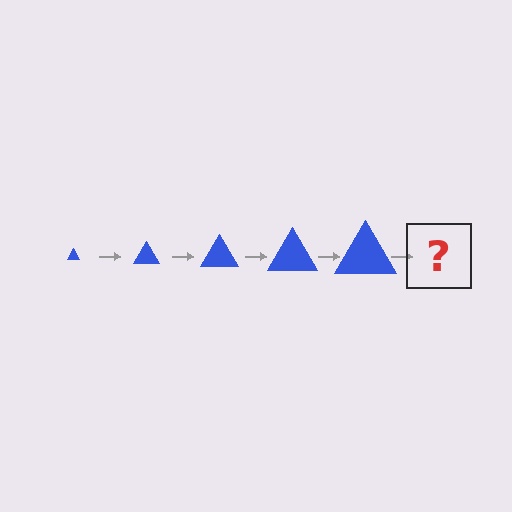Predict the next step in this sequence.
The next step is a blue triangle, larger than the previous one.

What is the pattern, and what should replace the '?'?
The pattern is that the triangle gets progressively larger each step. The '?' should be a blue triangle, larger than the previous one.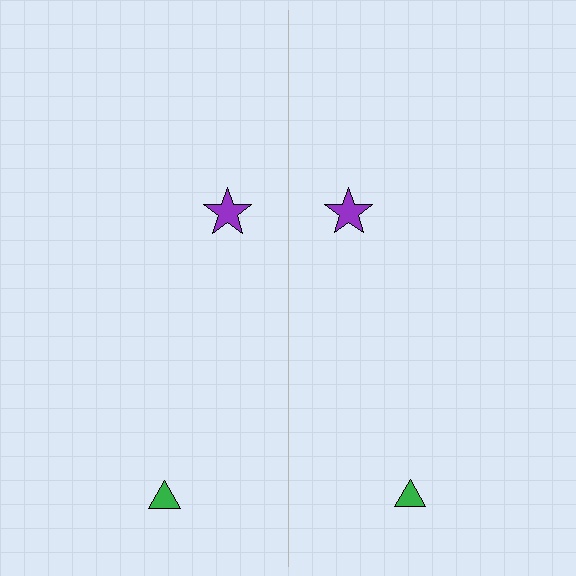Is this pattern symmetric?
Yes, this pattern has bilateral (reflection) symmetry.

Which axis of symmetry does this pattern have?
The pattern has a vertical axis of symmetry running through the center of the image.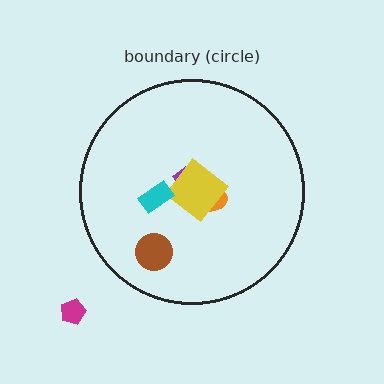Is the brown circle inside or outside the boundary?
Inside.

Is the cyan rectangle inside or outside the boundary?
Inside.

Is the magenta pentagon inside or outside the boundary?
Outside.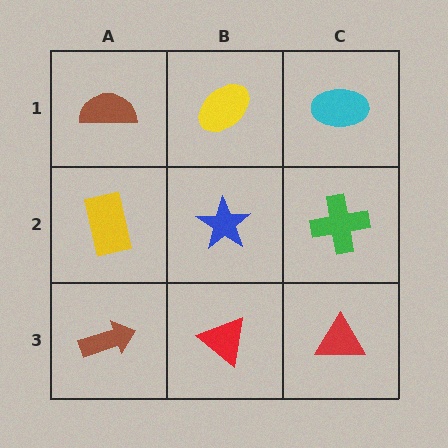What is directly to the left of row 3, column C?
A red triangle.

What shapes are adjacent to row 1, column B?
A blue star (row 2, column B), a brown semicircle (row 1, column A), a cyan ellipse (row 1, column C).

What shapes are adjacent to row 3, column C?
A green cross (row 2, column C), a red triangle (row 3, column B).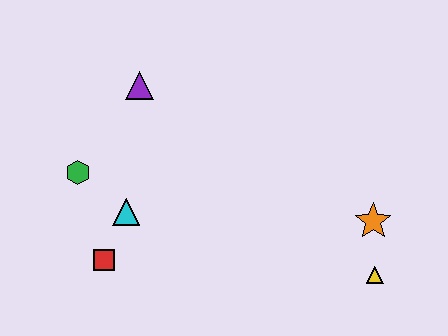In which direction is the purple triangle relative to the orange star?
The purple triangle is to the left of the orange star.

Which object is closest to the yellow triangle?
The orange star is closest to the yellow triangle.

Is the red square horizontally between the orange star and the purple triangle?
No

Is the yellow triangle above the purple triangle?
No